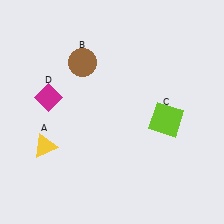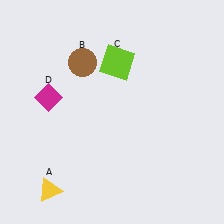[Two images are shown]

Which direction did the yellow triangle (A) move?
The yellow triangle (A) moved down.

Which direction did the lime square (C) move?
The lime square (C) moved up.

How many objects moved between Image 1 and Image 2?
2 objects moved between the two images.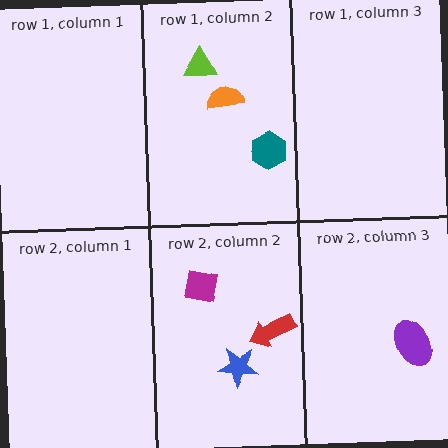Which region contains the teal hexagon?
The row 1, column 2 region.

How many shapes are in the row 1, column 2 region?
3.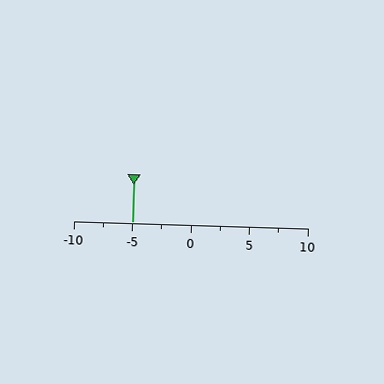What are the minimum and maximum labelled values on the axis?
The axis runs from -10 to 10.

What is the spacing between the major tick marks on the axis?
The major ticks are spaced 5 apart.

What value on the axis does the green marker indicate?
The marker indicates approximately -5.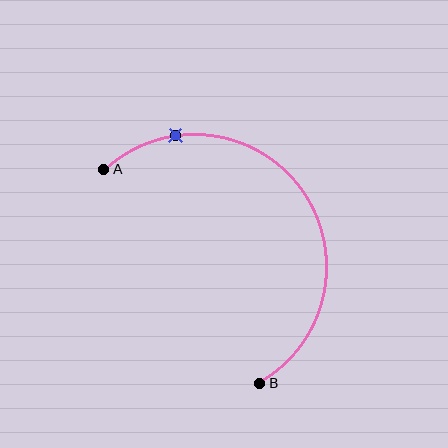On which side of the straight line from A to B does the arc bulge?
The arc bulges above and to the right of the straight line connecting A and B.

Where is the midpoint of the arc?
The arc midpoint is the point on the curve farthest from the straight line joining A and B. It sits above and to the right of that line.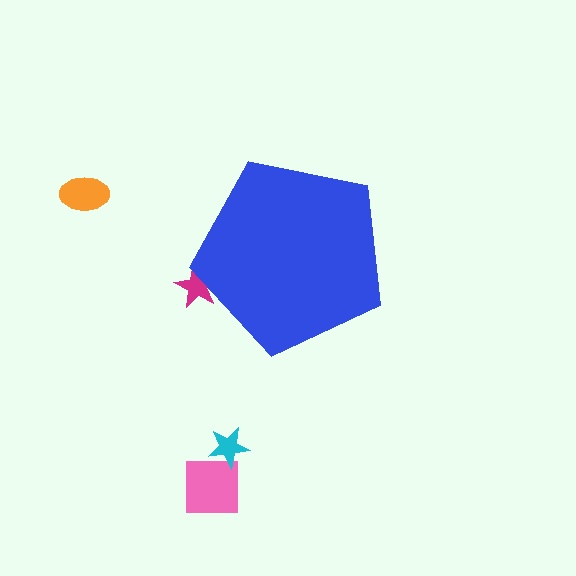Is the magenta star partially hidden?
Yes, the magenta star is partially hidden behind the blue pentagon.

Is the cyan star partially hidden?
No, the cyan star is fully visible.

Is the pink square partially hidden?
No, the pink square is fully visible.